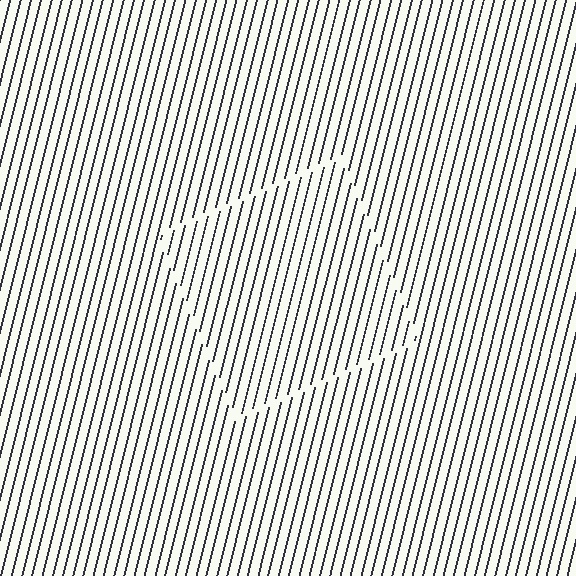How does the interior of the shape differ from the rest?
The interior of the shape contains the same grating, shifted by half a period — the contour is defined by the phase discontinuity where line-ends from the inner and outer gratings abut.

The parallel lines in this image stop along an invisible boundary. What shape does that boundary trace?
An illusory square. The interior of the shape contains the same grating, shifted by half a period — the contour is defined by the phase discontinuity where line-ends from the inner and outer gratings abut.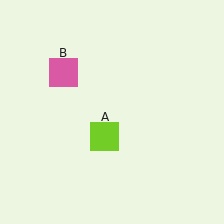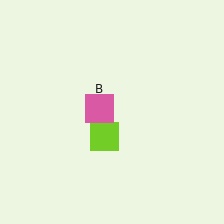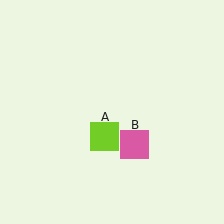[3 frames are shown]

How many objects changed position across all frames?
1 object changed position: pink square (object B).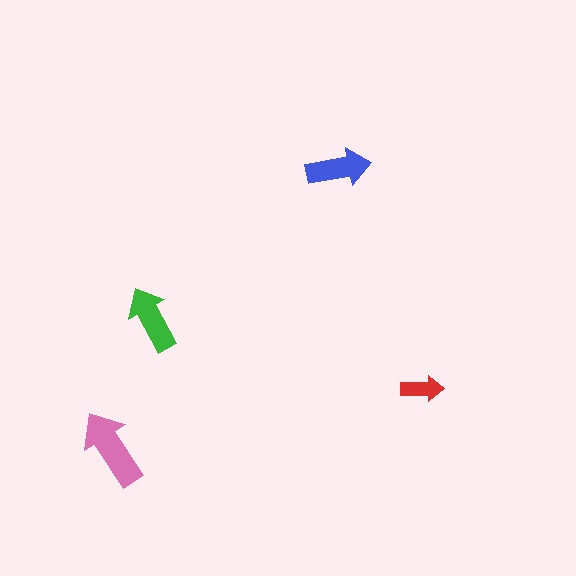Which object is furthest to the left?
The pink arrow is leftmost.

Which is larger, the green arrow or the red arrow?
The green one.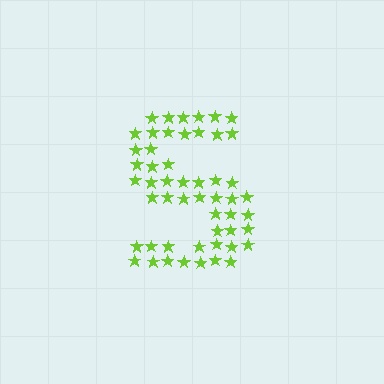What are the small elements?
The small elements are stars.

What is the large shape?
The large shape is the letter S.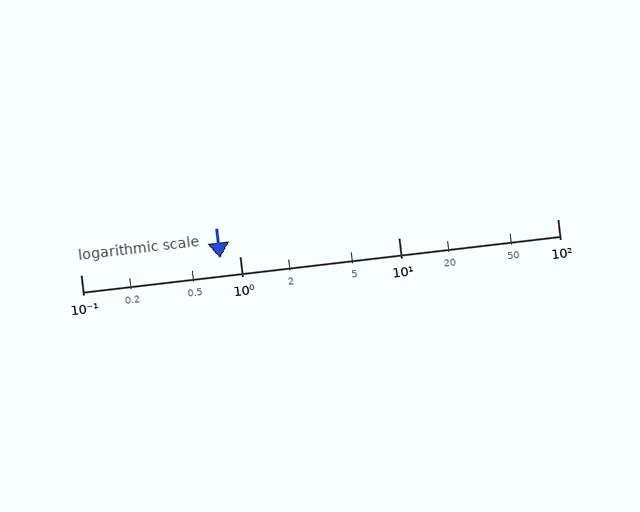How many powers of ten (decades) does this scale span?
The scale spans 3 decades, from 0.1 to 100.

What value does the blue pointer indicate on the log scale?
The pointer indicates approximately 0.75.